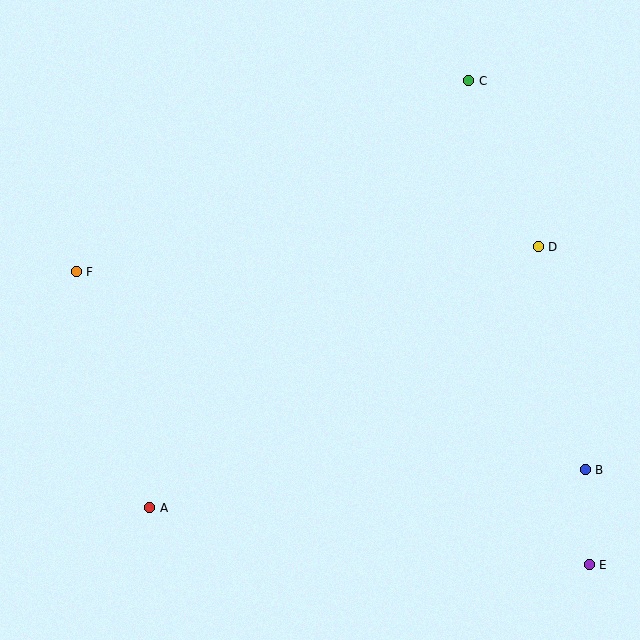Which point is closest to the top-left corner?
Point F is closest to the top-left corner.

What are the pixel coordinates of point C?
Point C is at (469, 81).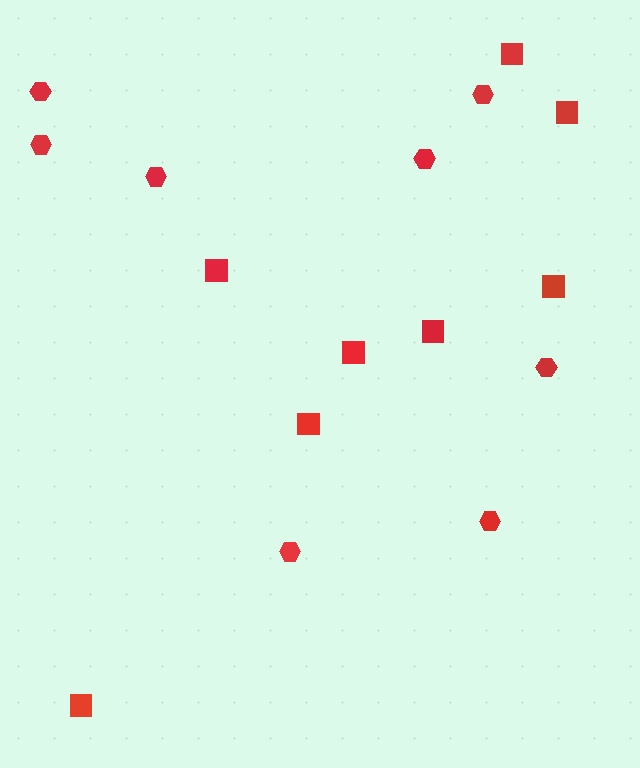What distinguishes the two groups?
There are 2 groups: one group of squares (8) and one group of hexagons (8).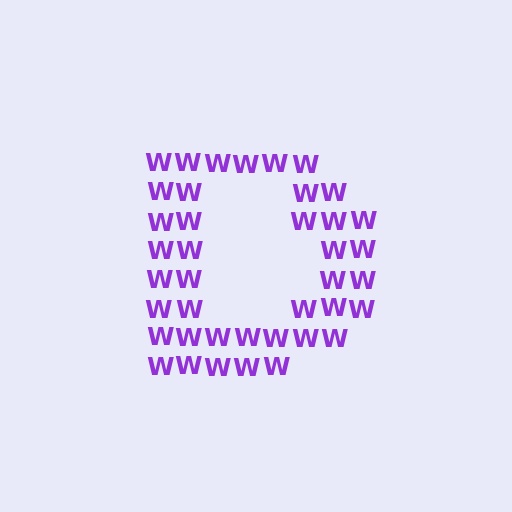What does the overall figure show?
The overall figure shows the letter D.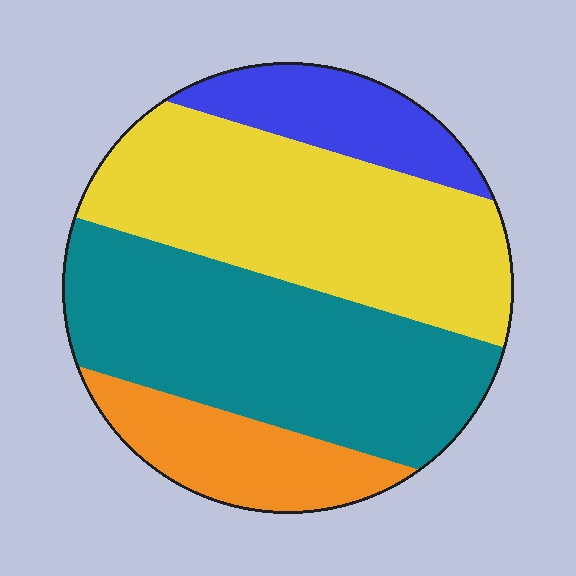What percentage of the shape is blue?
Blue takes up about one eighth (1/8) of the shape.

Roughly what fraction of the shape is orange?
Orange covers roughly 15% of the shape.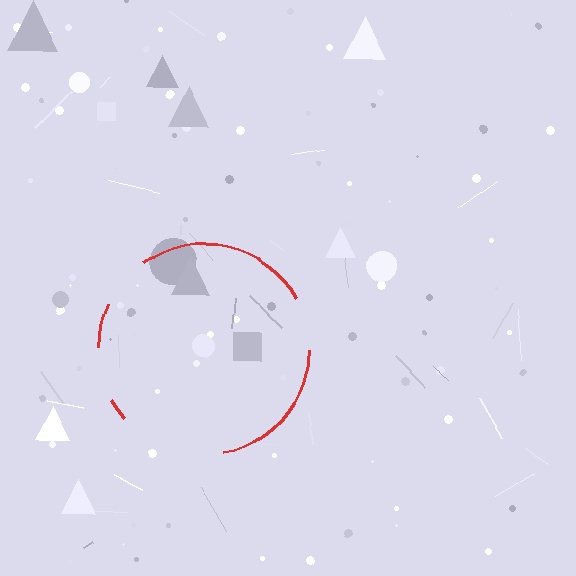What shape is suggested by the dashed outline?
The dashed outline suggests a circle.